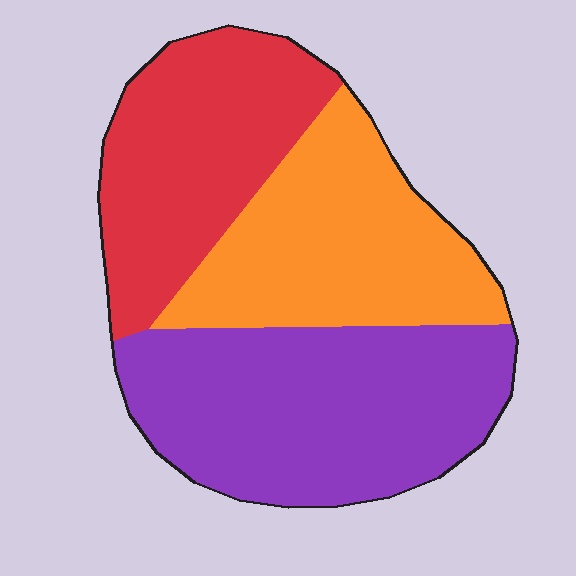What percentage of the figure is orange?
Orange covers 31% of the figure.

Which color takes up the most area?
Purple, at roughly 40%.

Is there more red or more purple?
Purple.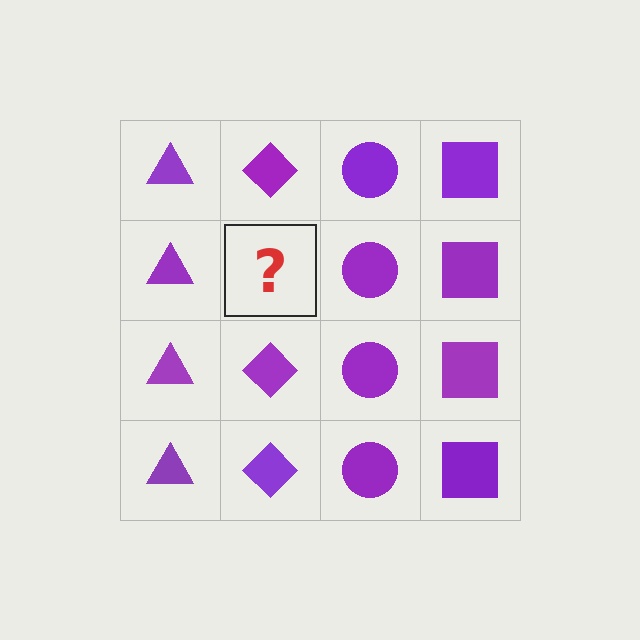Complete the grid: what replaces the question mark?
The question mark should be replaced with a purple diamond.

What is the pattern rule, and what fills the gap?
The rule is that each column has a consistent shape. The gap should be filled with a purple diamond.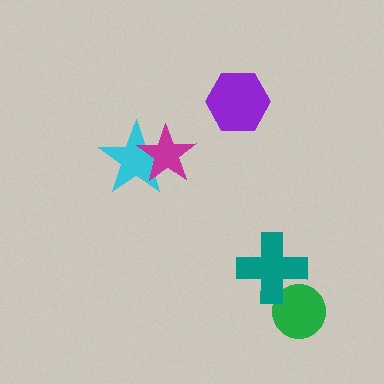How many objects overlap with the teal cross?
1 object overlaps with the teal cross.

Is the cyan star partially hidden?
Yes, it is partially covered by another shape.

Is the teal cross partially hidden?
No, no other shape covers it.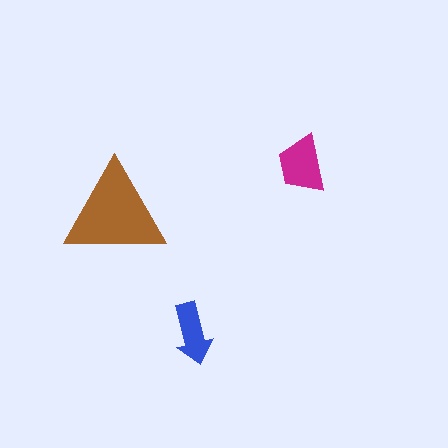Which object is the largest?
The brown triangle.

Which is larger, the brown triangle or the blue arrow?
The brown triangle.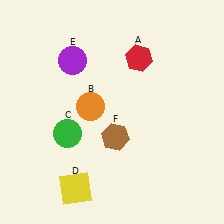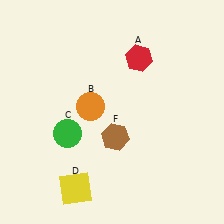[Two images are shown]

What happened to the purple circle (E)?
The purple circle (E) was removed in Image 2. It was in the top-left area of Image 1.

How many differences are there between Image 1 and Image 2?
There is 1 difference between the two images.